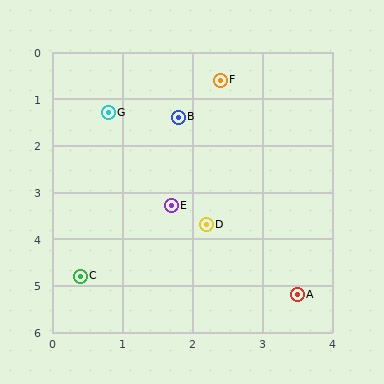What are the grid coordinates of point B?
Point B is at approximately (1.8, 1.4).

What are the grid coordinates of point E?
Point E is at approximately (1.7, 3.3).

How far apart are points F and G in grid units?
Points F and G are about 1.7 grid units apart.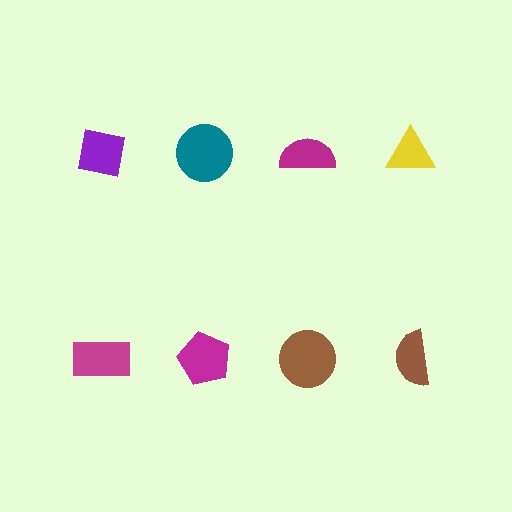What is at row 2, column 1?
A magenta rectangle.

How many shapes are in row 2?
4 shapes.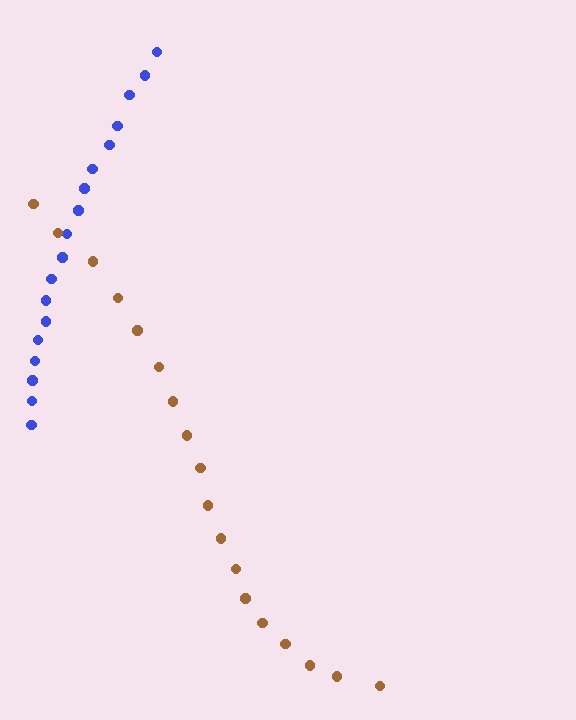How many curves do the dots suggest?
There are 2 distinct paths.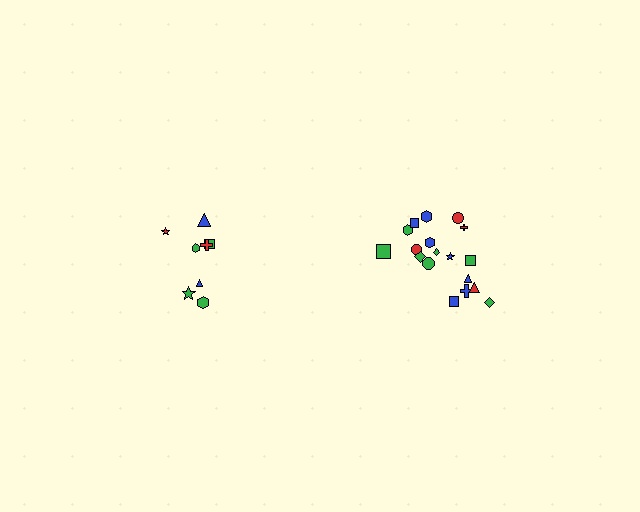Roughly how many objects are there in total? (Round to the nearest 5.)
Roughly 25 objects in total.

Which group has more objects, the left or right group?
The right group.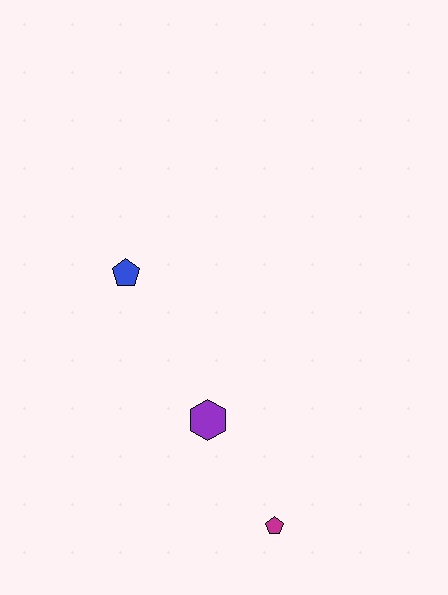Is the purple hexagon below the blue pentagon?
Yes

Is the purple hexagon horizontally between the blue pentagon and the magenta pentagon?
Yes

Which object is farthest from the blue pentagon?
The magenta pentagon is farthest from the blue pentagon.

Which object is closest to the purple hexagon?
The magenta pentagon is closest to the purple hexagon.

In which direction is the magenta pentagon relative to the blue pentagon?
The magenta pentagon is below the blue pentagon.